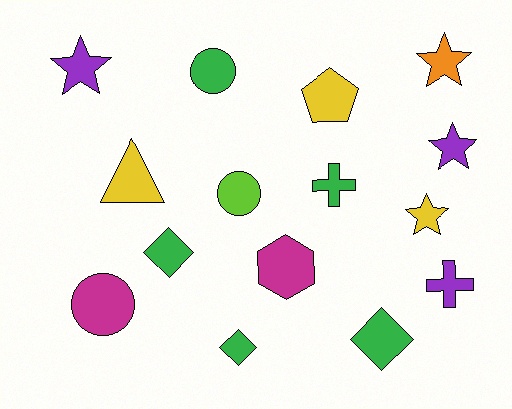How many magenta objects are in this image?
There are 2 magenta objects.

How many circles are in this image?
There are 3 circles.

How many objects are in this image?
There are 15 objects.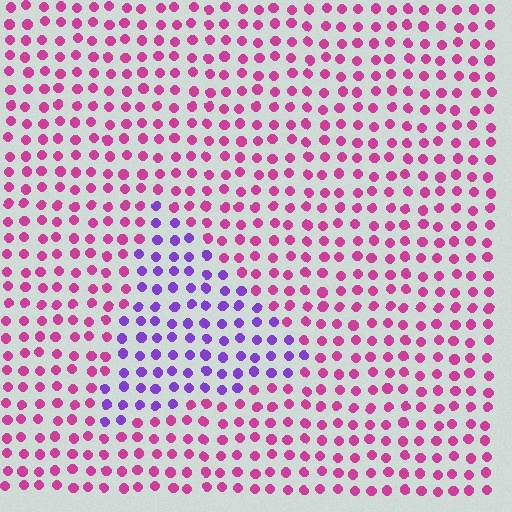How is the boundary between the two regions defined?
The boundary is defined purely by a slight shift in hue (about 52 degrees). Spacing, size, and orientation are identical on both sides.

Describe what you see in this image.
The image is filled with small magenta elements in a uniform arrangement. A triangle-shaped region is visible where the elements are tinted to a slightly different hue, forming a subtle color boundary.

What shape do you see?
I see a triangle.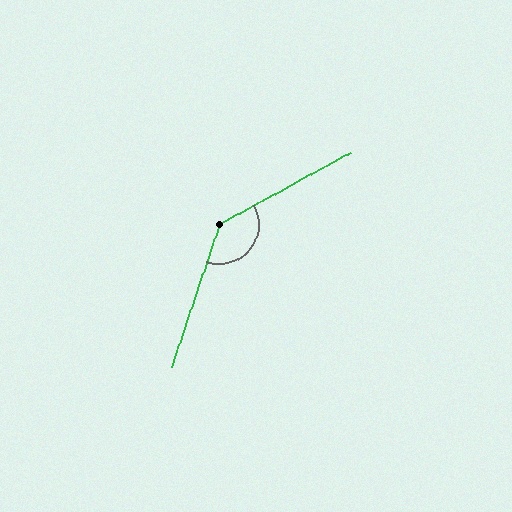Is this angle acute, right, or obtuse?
It is obtuse.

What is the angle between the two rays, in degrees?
Approximately 137 degrees.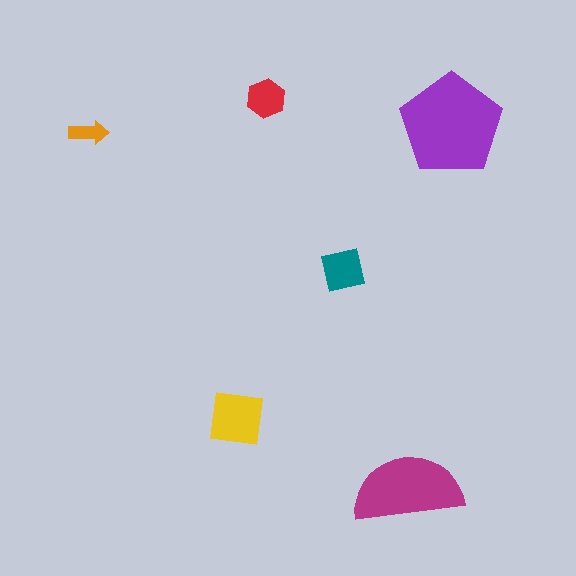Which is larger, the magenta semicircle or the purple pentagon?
The purple pentagon.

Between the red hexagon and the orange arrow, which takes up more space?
The red hexagon.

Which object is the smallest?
The orange arrow.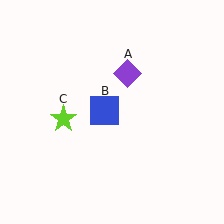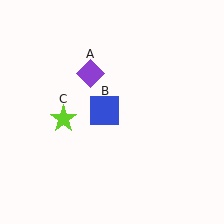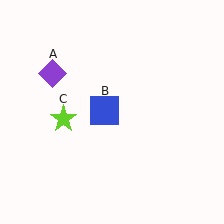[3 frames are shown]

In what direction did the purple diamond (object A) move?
The purple diamond (object A) moved left.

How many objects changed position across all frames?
1 object changed position: purple diamond (object A).